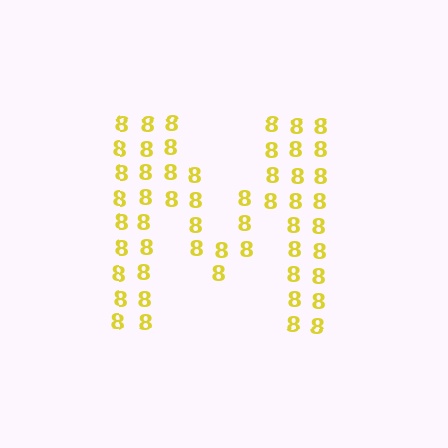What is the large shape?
The large shape is the letter M.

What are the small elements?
The small elements are digit 8's.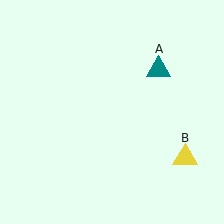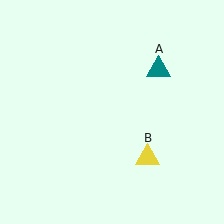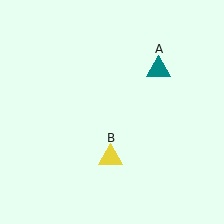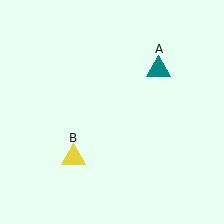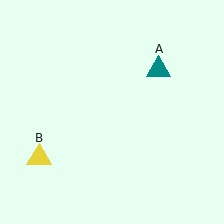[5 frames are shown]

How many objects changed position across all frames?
1 object changed position: yellow triangle (object B).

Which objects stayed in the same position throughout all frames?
Teal triangle (object A) remained stationary.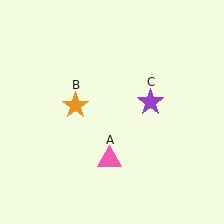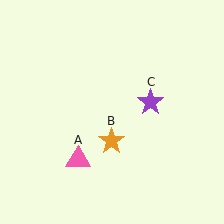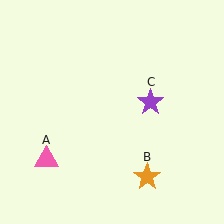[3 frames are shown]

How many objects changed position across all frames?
2 objects changed position: pink triangle (object A), orange star (object B).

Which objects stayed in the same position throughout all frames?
Purple star (object C) remained stationary.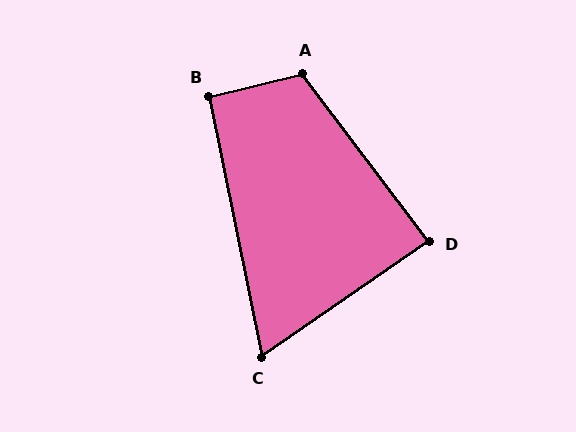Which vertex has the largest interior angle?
A, at approximately 113 degrees.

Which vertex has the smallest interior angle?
C, at approximately 67 degrees.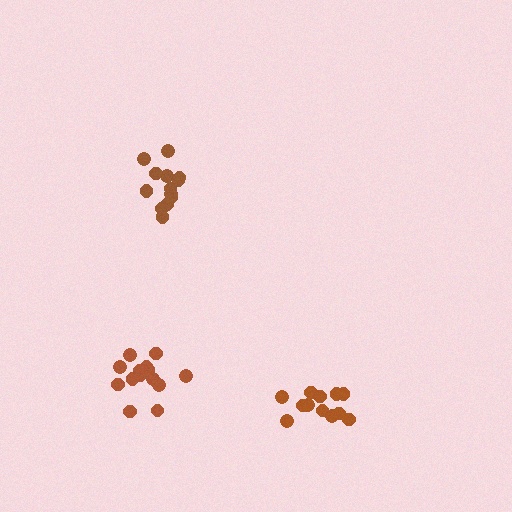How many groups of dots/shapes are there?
There are 3 groups.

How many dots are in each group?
Group 1: 13 dots, Group 2: 12 dots, Group 3: 14 dots (39 total).